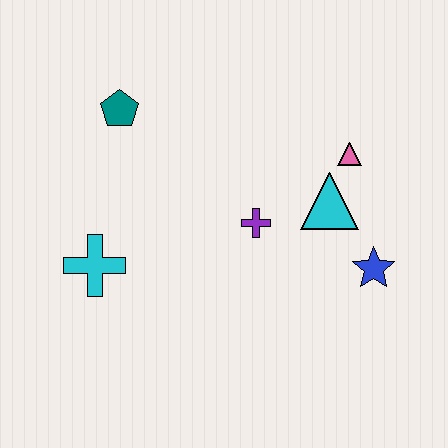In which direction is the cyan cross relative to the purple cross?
The cyan cross is to the left of the purple cross.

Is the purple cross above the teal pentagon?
No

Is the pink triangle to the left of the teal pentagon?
No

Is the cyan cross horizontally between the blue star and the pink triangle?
No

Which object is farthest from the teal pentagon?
The blue star is farthest from the teal pentagon.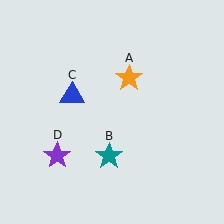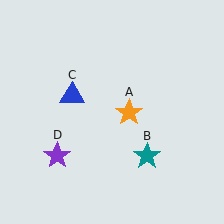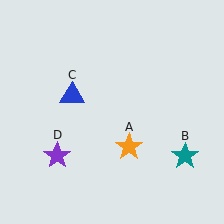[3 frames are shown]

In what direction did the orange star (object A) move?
The orange star (object A) moved down.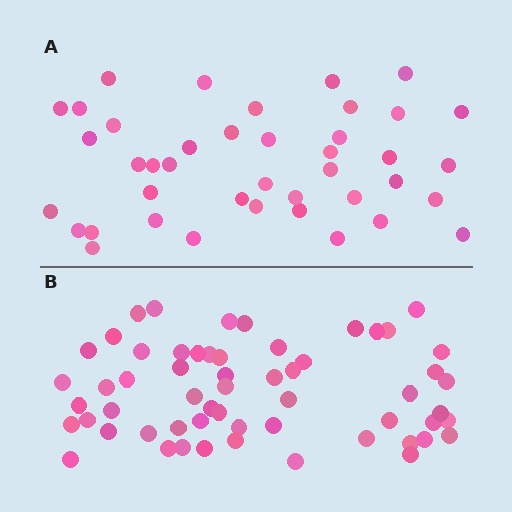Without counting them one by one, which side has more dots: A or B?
Region B (the bottom region) has more dots.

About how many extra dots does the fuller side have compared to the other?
Region B has approximately 15 more dots than region A.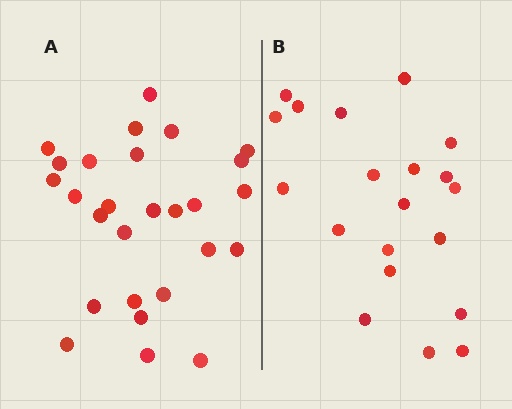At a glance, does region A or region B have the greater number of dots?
Region A (the left region) has more dots.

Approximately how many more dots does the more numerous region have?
Region A has roughly 8 or so more dots than region B.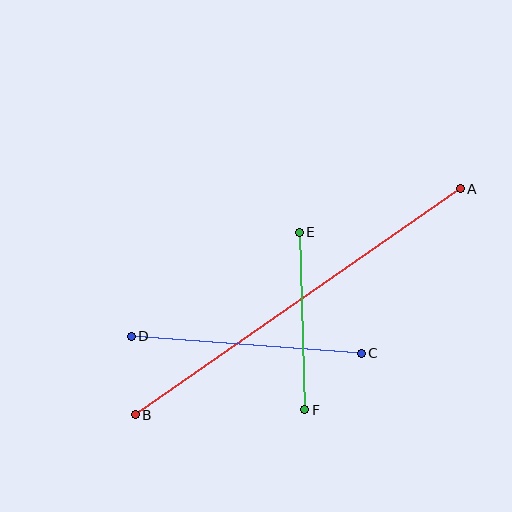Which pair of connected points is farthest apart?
Points A and B are farthest apart.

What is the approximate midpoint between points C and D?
The midpoint is at approximately (246, 345) pixels.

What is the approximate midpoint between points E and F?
The midpoint is at approximately (302, 321) pixels.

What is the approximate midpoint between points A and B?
The midpoint is at approximately (298, 302) pixels.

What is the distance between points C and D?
The distance is approximately 231 pixels.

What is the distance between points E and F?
The distance is approximately 178 pixels.